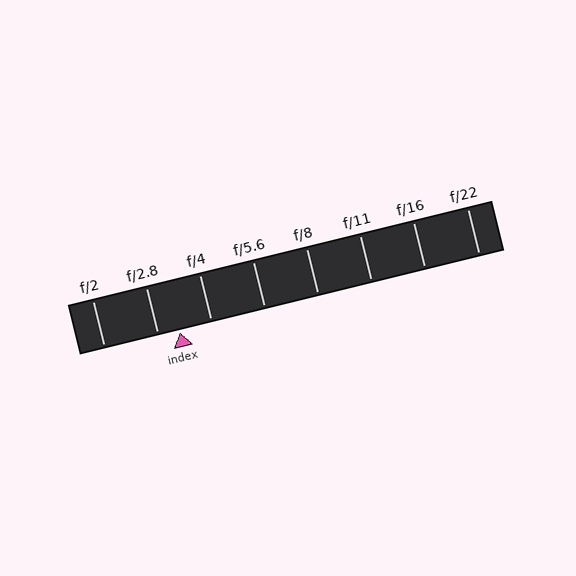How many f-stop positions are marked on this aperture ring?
There are 8 f-stop positions marked.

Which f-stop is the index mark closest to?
The index mark is closest to f/2.8.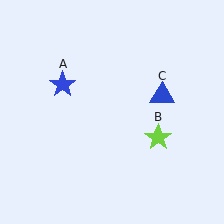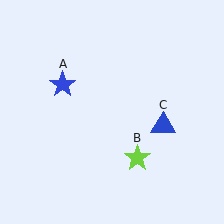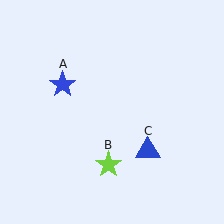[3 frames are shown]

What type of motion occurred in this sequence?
The lime star (object B), blue triangle (object C) rotated clockwise around the center of the scene.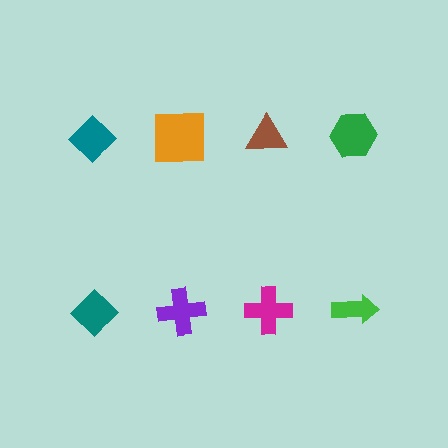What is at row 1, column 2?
An orange square.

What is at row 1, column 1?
A teal diamond.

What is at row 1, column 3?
A brown triangle.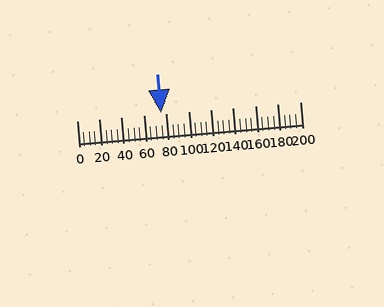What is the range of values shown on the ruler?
The ruler shows values from 0 to 200.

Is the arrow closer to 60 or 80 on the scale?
The arrow is closer to 80.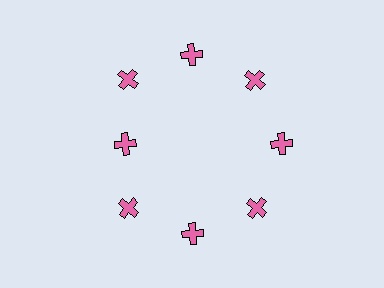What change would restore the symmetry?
The symmetry would be restored by moving it outward, back onto the ring so that all 8 crosses sit at equal angles and equal distance from the center.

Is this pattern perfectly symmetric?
No. The 8 pink crosses are arranged in a ring, but one element near the 9 o'clock position is pulled inward toward the center, breaking the 8-fold rotational symmetry.